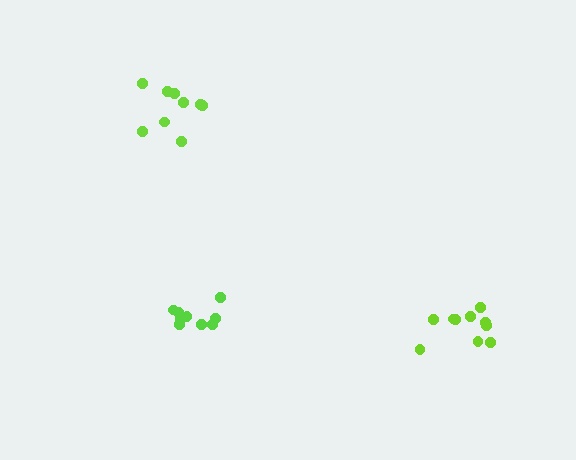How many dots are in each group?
Group 1: 10 dots, Group 2: 9 dots, Group 3: 9 dots (28 total).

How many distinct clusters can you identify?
There are 3 distinct clusters.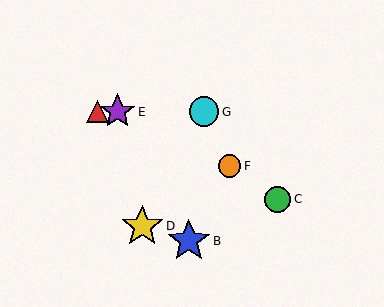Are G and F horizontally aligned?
No, G is at y≈112 and F is at y≈166.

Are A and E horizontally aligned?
Yes, both are at y≈112.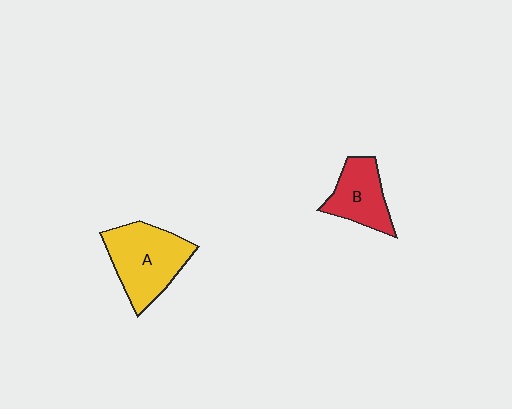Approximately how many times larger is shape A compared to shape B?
Approximately 1.5 times.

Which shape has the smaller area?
Shape B (red).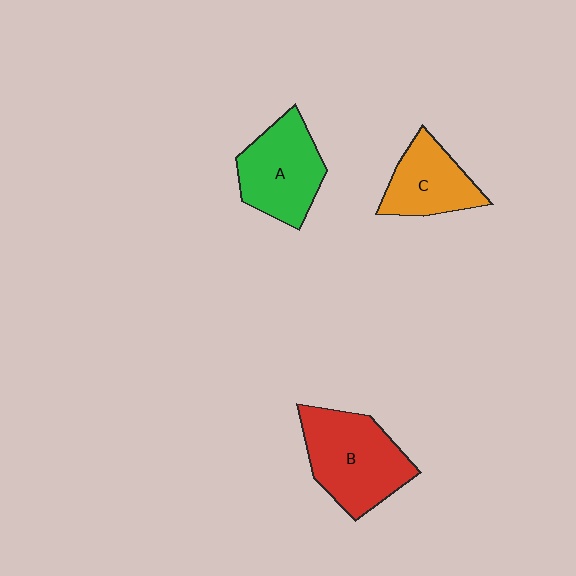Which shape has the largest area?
Shape B (red).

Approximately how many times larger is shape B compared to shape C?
Approximately 1.5 times.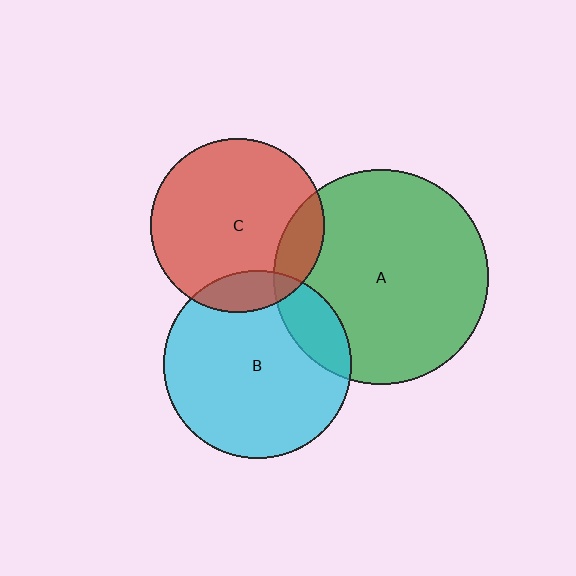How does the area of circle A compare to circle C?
Approximately 1.5 times.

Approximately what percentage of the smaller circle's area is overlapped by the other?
Approximately 15%.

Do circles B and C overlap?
Yes.